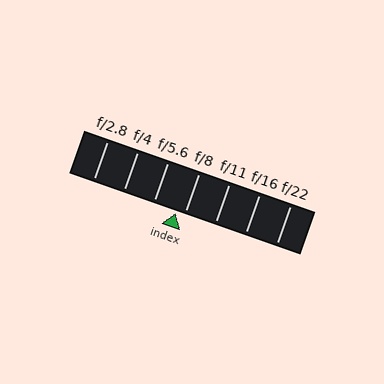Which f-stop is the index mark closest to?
The index mark is closest to f/8.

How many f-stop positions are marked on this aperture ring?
There are 7 f-stop positions marked.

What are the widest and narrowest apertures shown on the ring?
The widest aperture shown is f/2.8 and the narrowest is f/22.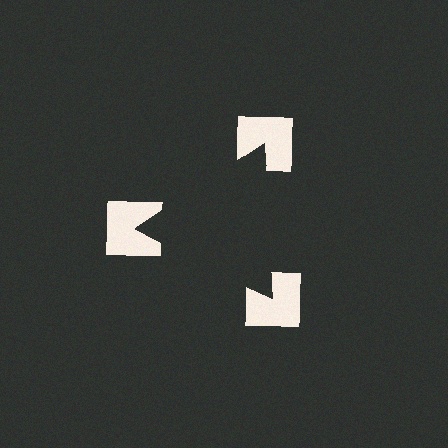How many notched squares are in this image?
There are 3 — one at each vertex of the illusory triangle.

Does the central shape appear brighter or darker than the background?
It typically appears slightly darker than the background, even though no actual brightness change is drawn.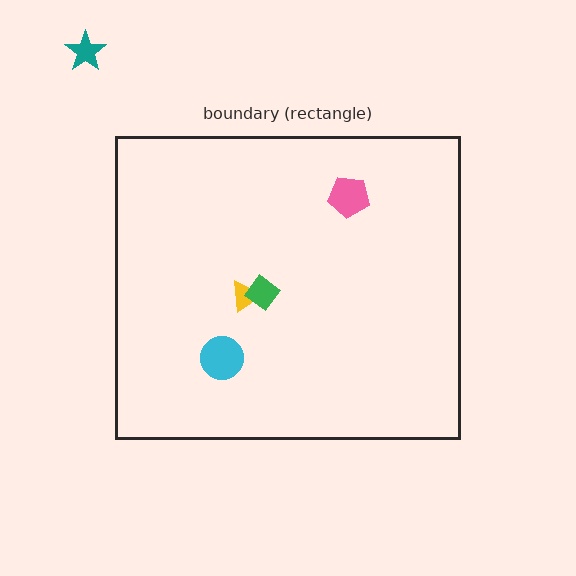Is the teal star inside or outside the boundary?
Outside.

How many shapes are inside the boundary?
4 inside, 1 outside.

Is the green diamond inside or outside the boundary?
Inside.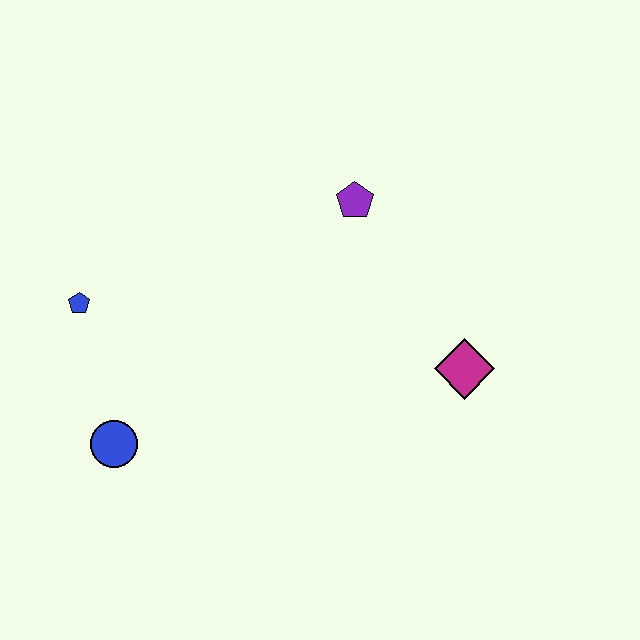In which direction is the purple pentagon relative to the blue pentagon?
The purple pentagon is to the right of the blue pentagon.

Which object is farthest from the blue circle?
The magenta diamond is farthest from the blue circle.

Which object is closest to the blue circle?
The blue pentagon is closest to the blue circle.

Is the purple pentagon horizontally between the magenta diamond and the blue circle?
Yes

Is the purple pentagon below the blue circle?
No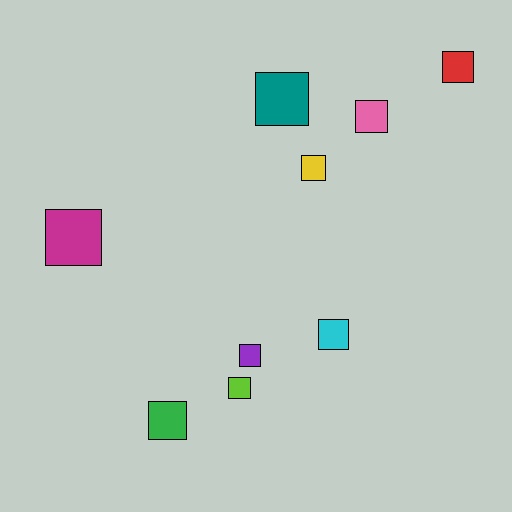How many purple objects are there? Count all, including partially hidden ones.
There is 1 purple object.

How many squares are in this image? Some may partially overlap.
There are 9 squares.